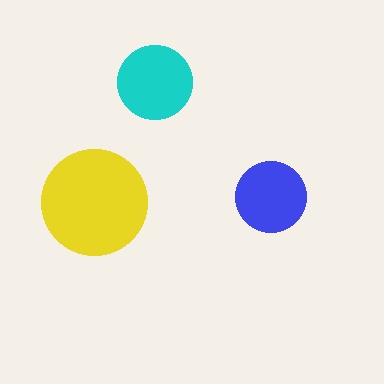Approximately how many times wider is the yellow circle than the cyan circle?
About 1.5 times wider.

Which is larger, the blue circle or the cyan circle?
The cyan one.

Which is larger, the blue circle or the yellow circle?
The yellow one.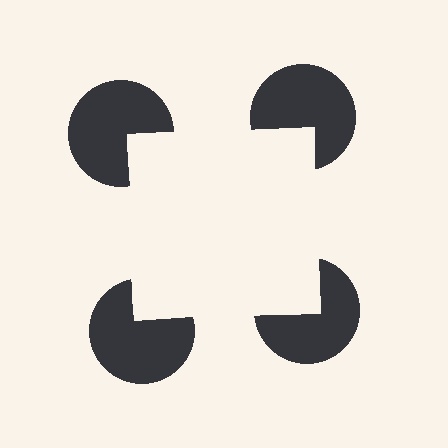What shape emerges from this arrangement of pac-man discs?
An illusory square — its edges are inferred from the aligned wedge cuts in the pac-man discs, not physically drawn.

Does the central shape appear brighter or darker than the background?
It typically appears slightly brighter than the background, even though no actual brightness change is drawn.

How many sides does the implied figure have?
4 sides.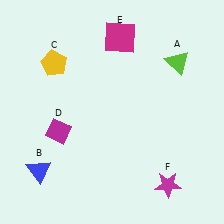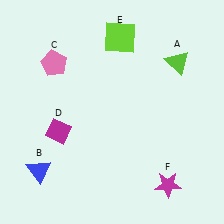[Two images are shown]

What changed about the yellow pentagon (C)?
In Image 1, C is yellow. In Image 2, it changed to pink.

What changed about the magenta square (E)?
In Image 1, E is magenta. In Image 2, it changed to lime.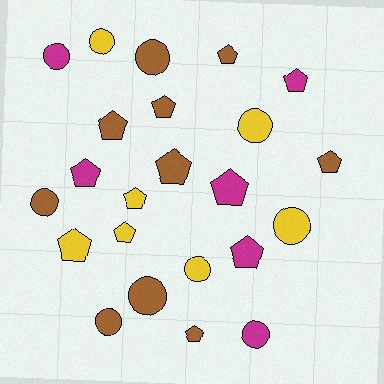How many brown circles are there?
There are 4 brown circles.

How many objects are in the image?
There are 23 objects.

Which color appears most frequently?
Brown, with 10 objects.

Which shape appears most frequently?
Pentagon, with 13 objects.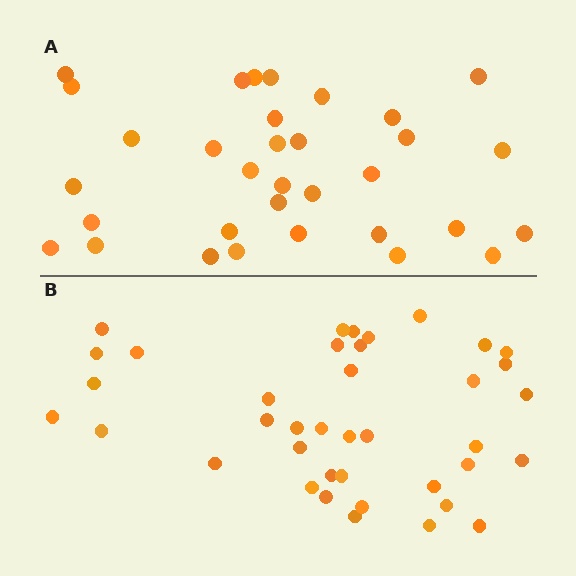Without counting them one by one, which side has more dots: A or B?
Region B (the bottom region) has more dots.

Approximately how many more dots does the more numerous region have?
Region B has about 6 more dots than region A.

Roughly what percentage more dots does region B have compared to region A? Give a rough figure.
About 20% more.